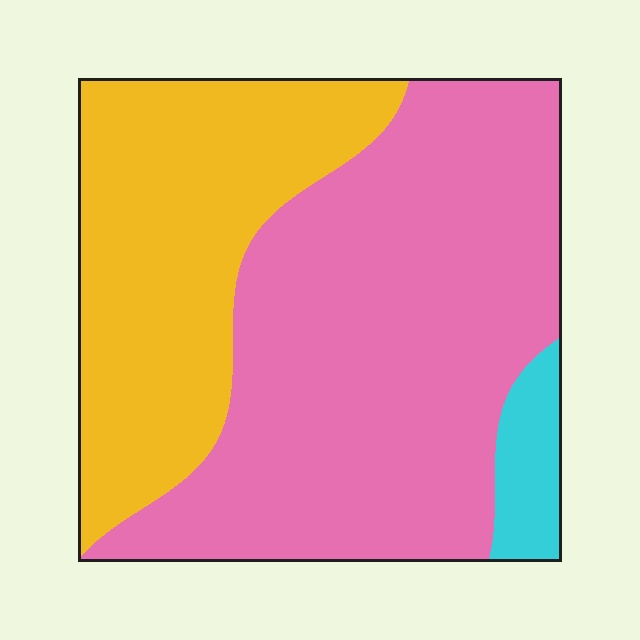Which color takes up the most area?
Pink, at roughly 60%.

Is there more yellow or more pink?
Pink.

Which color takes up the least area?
Cyan, at roughly 5%.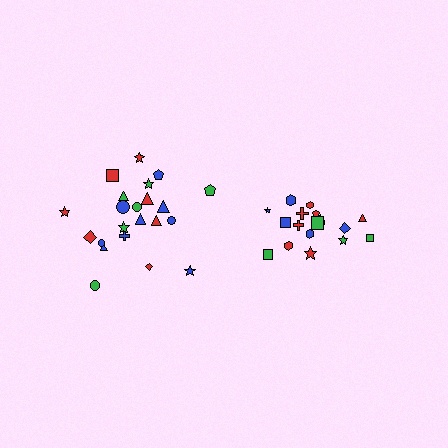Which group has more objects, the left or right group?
The left group.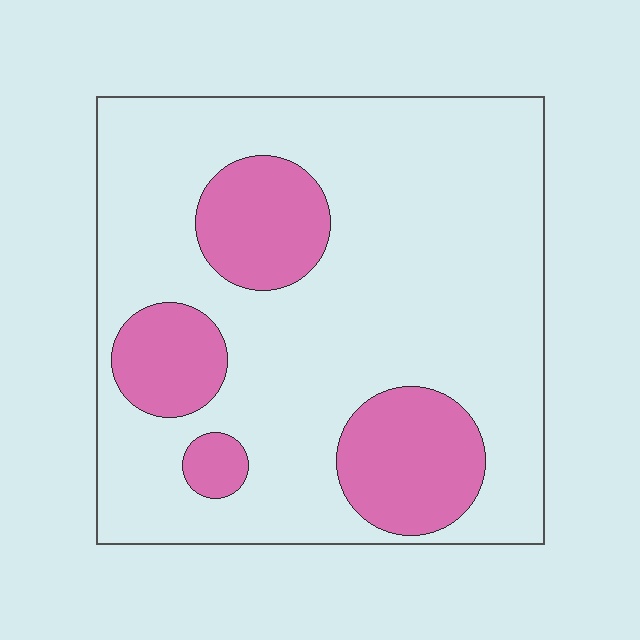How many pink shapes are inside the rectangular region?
4.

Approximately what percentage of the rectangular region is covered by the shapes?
Approximately 25%.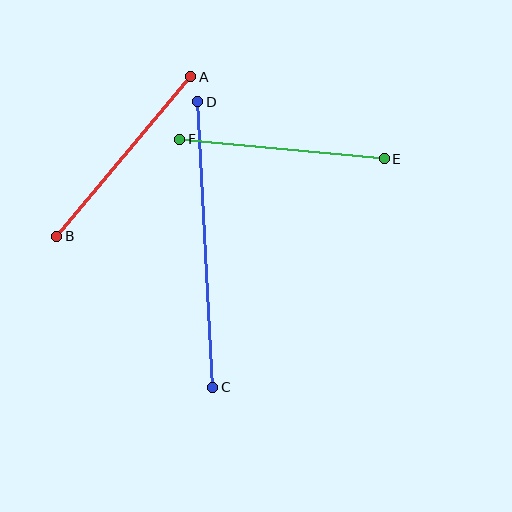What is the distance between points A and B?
The distance is approximately 209 pixels.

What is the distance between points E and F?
The distance is approximately 205 pixels.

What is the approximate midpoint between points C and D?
The midpoint is at approximately (205, 244) pixels.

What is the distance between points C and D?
The distance is approximately 286 pixels.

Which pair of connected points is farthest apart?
Points C and D are farthest apart.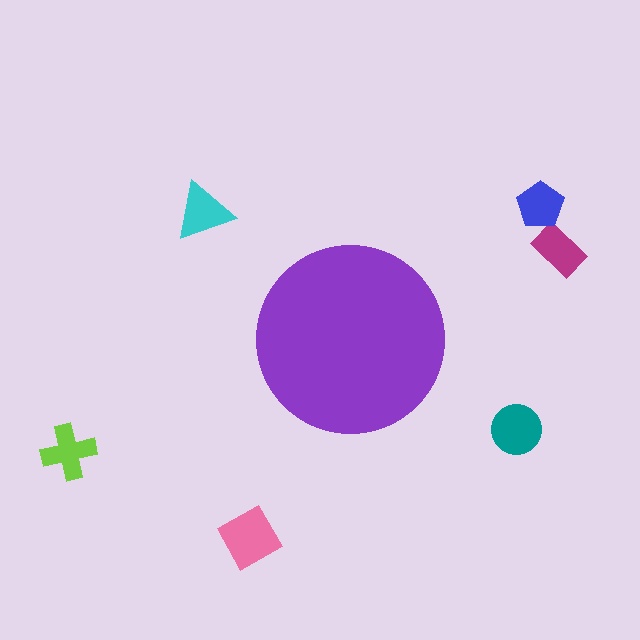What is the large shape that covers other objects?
A purple circle.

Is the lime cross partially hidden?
No, the lime cross is fully visible.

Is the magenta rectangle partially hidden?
No, the magenta rectangle is fully visible.